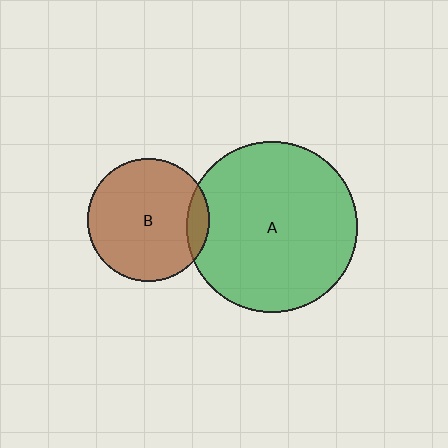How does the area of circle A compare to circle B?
Approximately 2.0 times.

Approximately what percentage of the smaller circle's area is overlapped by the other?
Approximately 10%.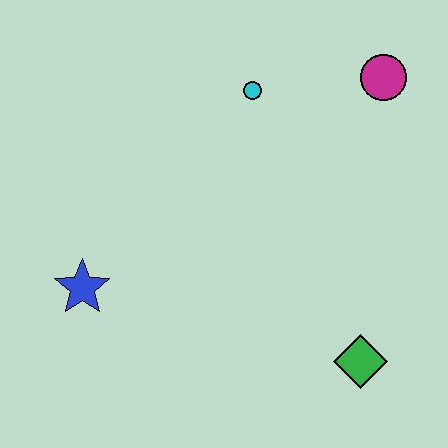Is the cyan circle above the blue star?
Yes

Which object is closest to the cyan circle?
The magenta circle is closest to the cyan circle.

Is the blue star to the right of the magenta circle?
No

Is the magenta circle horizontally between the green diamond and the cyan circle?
No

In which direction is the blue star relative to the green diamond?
The blue star is to the left of the green diamond.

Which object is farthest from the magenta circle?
The blue star is farthest from the magenta circle.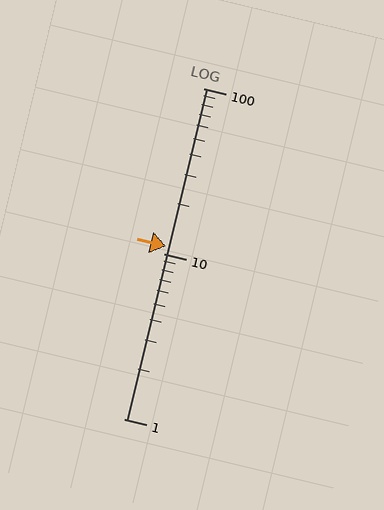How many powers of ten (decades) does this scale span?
The scale spans 2 decades, from 1 to 100.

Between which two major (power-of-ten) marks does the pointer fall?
The pointer is between 10 and 100.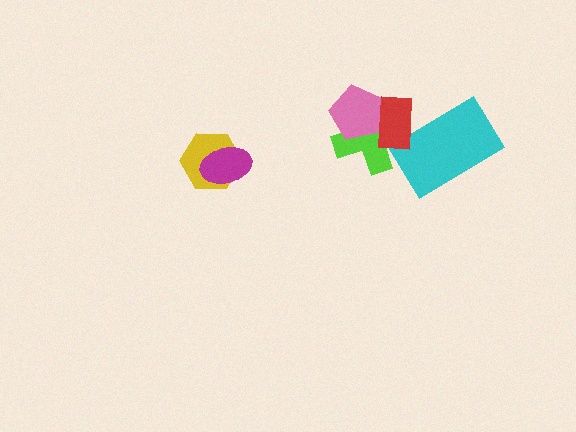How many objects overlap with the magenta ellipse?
1 object overlaps with the magenta ellipse.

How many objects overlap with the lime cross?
3 objects overlap with the lime cross.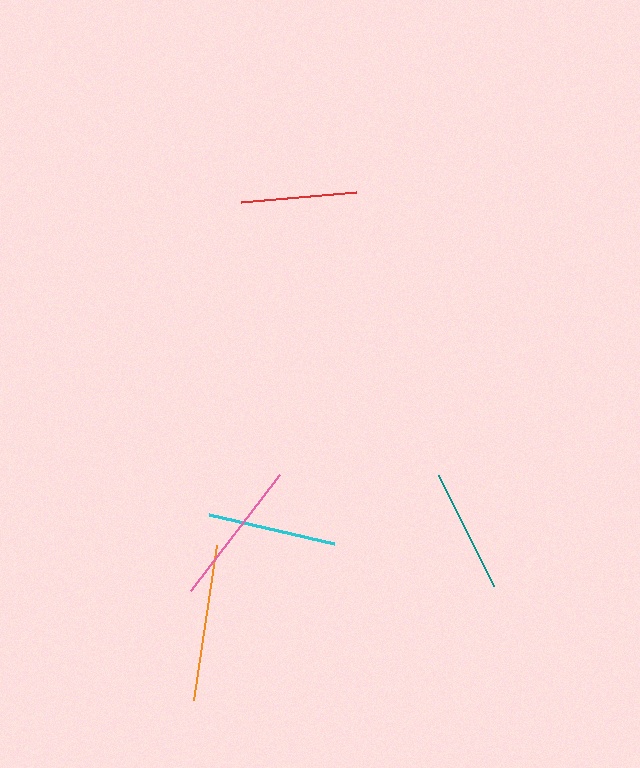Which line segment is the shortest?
The red line is the shortest at approximately 115 pixels.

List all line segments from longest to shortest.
From longest to shortest: orange, pink, cyan, teal, red.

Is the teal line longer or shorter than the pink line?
The pink line is longer than the teal line.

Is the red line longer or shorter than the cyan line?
The cyan line is longer than the red line.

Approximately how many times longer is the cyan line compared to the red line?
The cyan line is approximately 1.1 times the length of the red line.